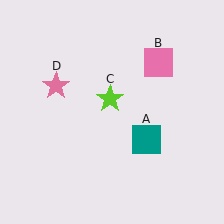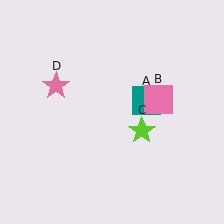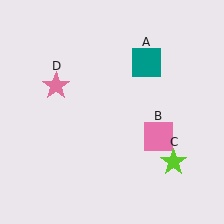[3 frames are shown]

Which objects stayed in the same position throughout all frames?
Pink star (object D) remained stationary.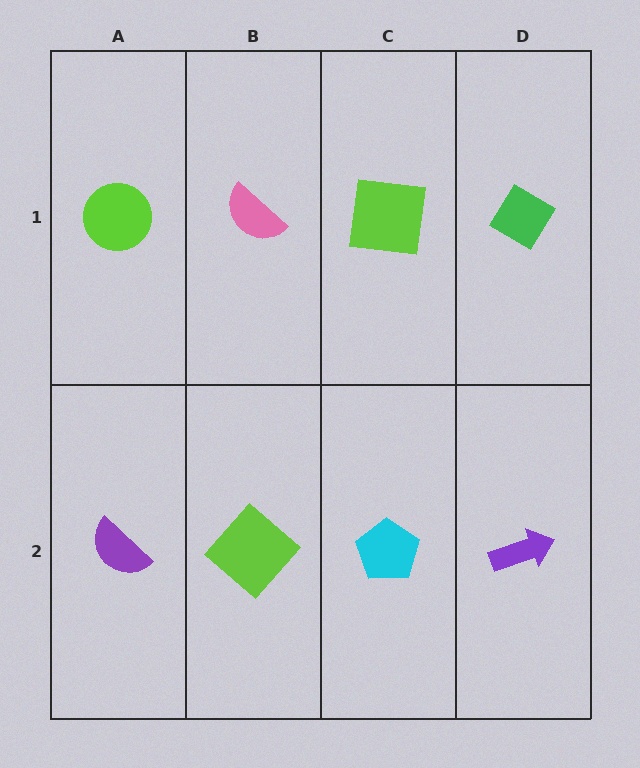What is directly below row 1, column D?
A purple arrow.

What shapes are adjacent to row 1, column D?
A purple arrow (row 2, column D), a lime square (row 1, column C).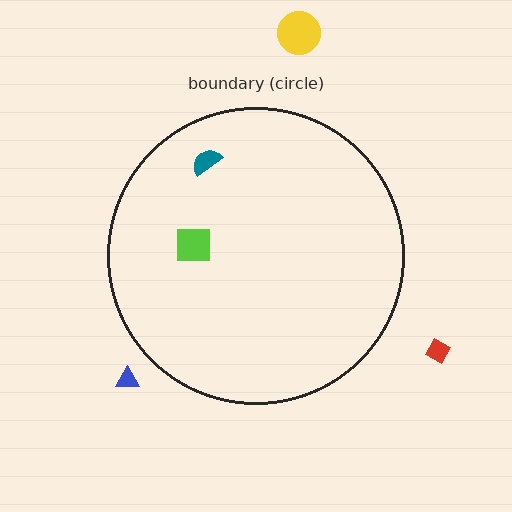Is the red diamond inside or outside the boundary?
Outside.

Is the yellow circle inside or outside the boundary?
Outside.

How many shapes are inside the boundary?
2 inside, 3 outside.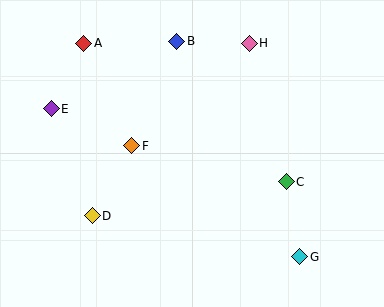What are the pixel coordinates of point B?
Point B is at (177, 41).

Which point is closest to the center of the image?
Point F at (132, 146) is closest to the center.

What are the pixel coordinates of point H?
Point H is at (249, 43).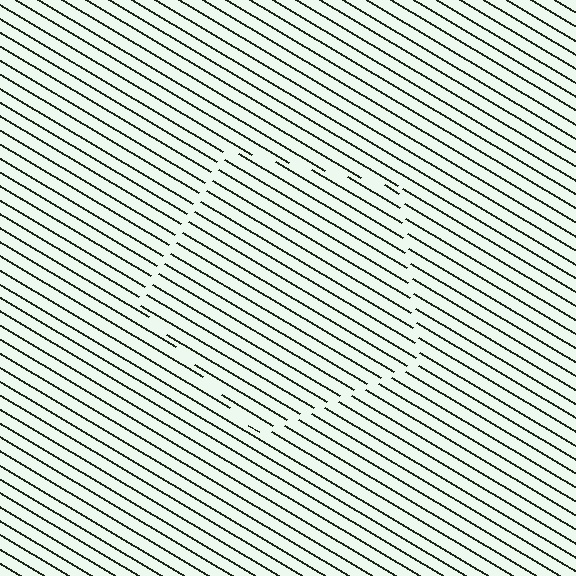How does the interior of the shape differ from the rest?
The interior of the shape contains the same grating, shifted by half a period — the contour is defined by the phase discontinuity where line-ends from the inner and outer gratings abut.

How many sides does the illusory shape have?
5 sides — the line-ends trace a pentagon.